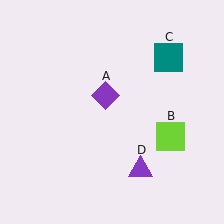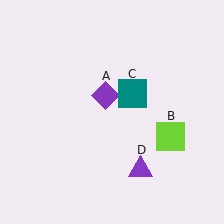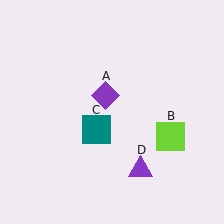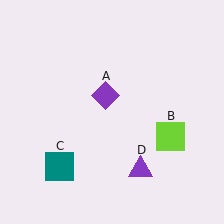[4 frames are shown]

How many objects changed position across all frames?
1 object changed position: teal square (object C).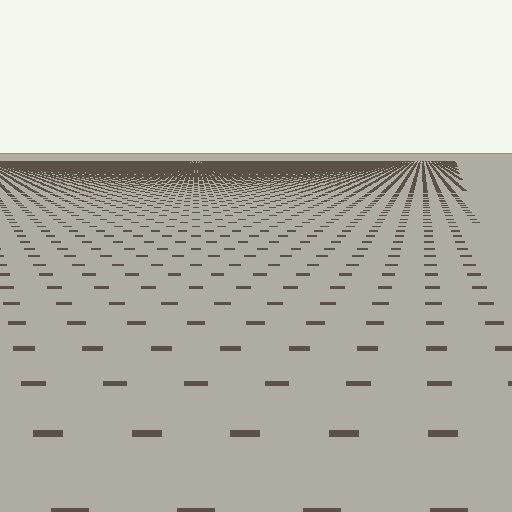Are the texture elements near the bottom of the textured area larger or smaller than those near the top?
Larger. Near the bottom, elements are closer to the viewer and appear at a bigger on-screen size.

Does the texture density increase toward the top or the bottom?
Density increases toward the top.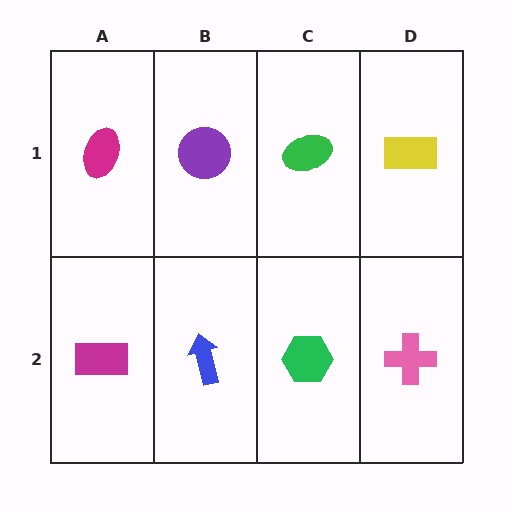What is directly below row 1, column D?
A pink cross.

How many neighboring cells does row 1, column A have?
2.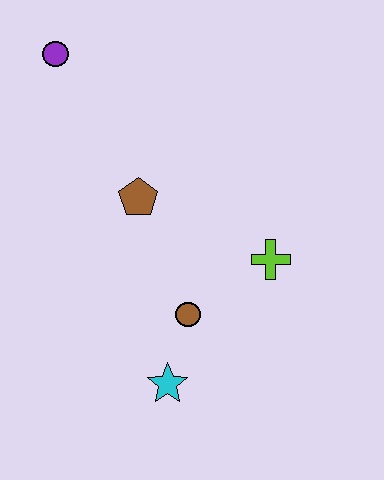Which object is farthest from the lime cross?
The purple circle is farthest from the lime cross.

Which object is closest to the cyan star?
The brown circle is closest to the cyan star.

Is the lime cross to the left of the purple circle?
No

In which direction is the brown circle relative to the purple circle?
The brown circle is below the purple circle.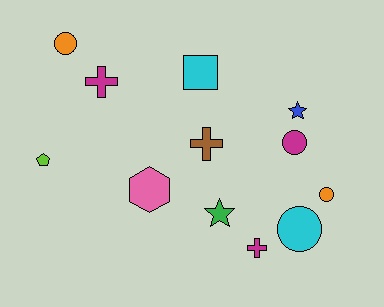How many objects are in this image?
There are 12 objects.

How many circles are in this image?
There are 4 circles.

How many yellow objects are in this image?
There are no yellow objects.